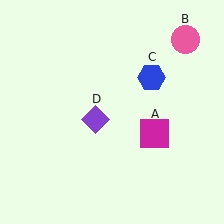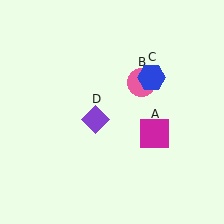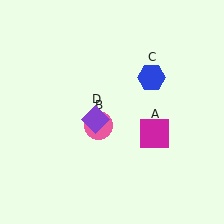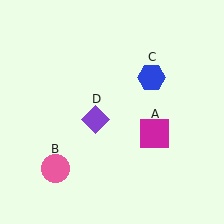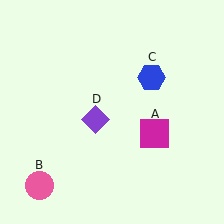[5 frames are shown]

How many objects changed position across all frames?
1 object changed position: pink circle (object B).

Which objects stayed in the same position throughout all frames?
Magenta square (object A) and blue hexagon (object C) and purple diamond (object D) remained stationary.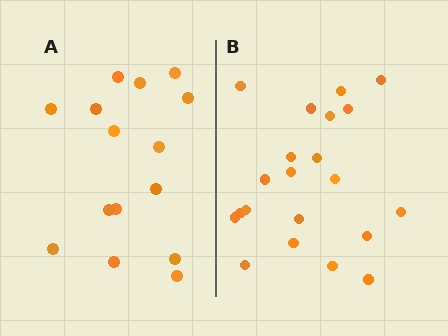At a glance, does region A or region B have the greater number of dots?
Region B (the right region) has more dots.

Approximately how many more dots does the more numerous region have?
Region B has about 6 more dots than region A.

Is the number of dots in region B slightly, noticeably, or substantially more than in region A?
Region B has noticeably more, but not dramatically so. The ratio is roughly 1.4 to 1.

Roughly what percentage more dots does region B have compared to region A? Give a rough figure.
About 40% more.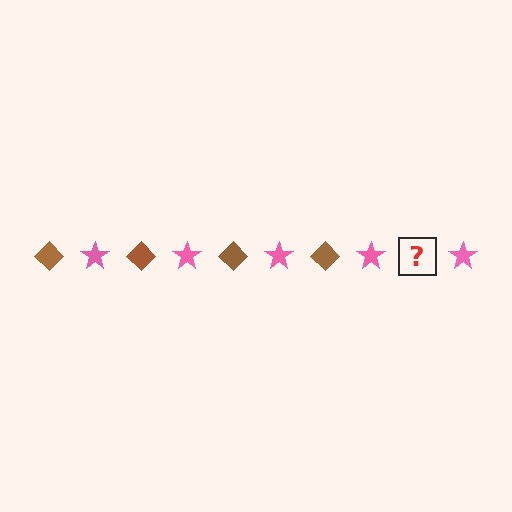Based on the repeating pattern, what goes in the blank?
The blank should be a brown diamond.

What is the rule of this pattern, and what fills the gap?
The rule is that the pattern alternates between brown diamond and pink star. The gap should be filled with a brown diamond.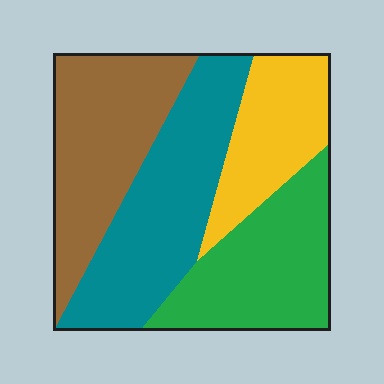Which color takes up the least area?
Yellow, at roughly 20%.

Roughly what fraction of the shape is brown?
Brown covers roughly 25% of the shape.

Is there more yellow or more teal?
Teal.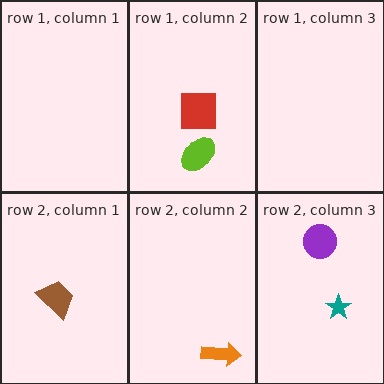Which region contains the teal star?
The row 2, column 3 region.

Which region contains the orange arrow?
The row 2, column 2 region.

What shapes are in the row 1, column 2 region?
The red square, the lime ellipse.